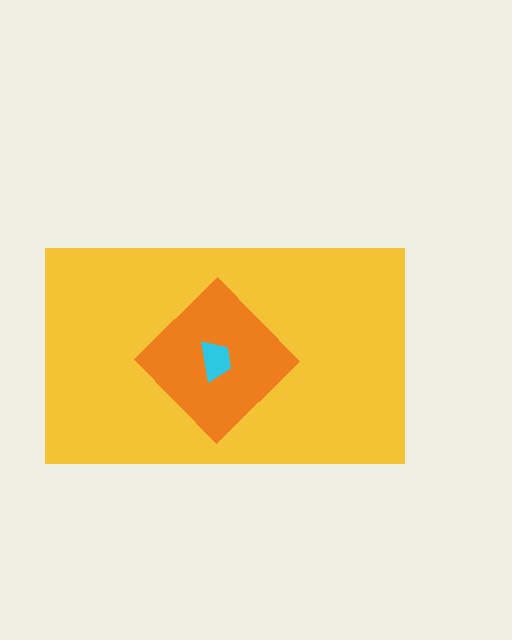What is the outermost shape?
The yellow rectangle.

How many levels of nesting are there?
3.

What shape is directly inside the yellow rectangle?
The orange diamond.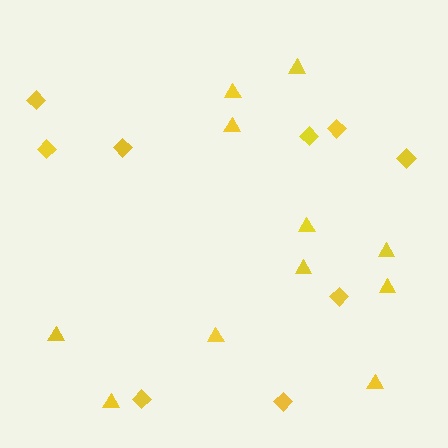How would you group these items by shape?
There are 2 groups: one group of triangles (11) and one group of diamonds (9).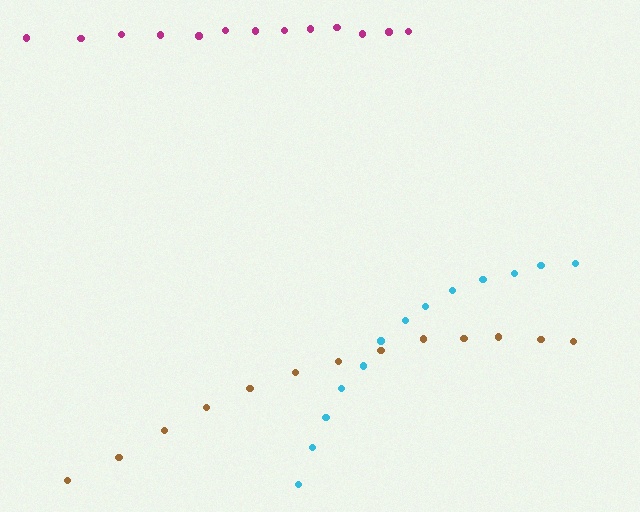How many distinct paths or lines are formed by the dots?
There are 3 distinct paths.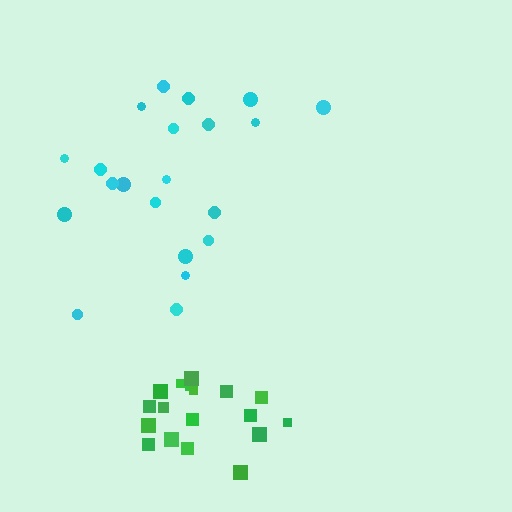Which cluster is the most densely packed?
Green.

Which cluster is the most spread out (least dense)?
Cyan.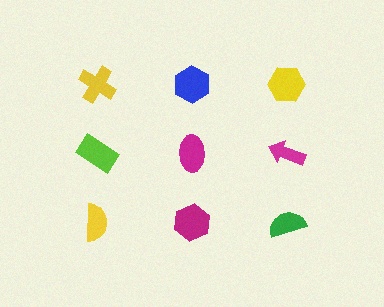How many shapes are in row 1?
3 shapes.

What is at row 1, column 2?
A blue hexagon.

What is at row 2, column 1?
A lime rectangle.